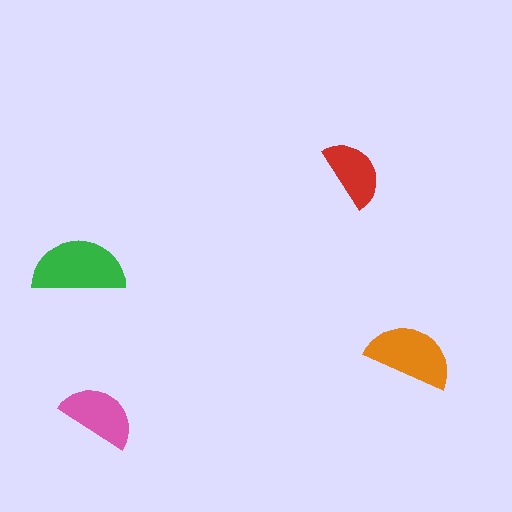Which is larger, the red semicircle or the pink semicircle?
The pink one.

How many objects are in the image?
There are 4 objects in the image.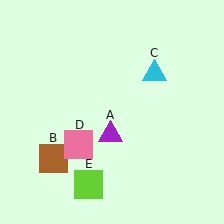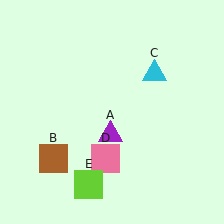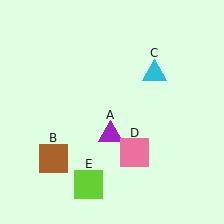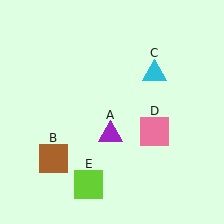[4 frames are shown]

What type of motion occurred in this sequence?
The pink square (object D) rotated counterclockwise around the center of the scene.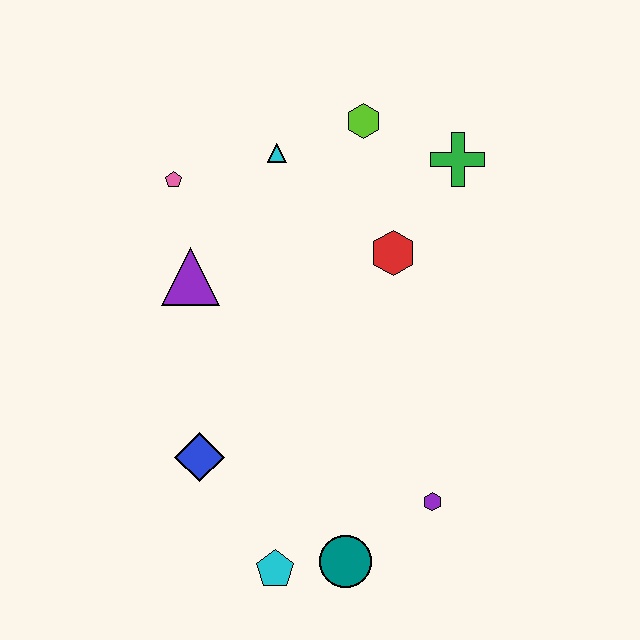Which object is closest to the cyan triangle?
The lime hexagon is closest to the cyan triangle.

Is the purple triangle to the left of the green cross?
Yes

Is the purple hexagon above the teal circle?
Yes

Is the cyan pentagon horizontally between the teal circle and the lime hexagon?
No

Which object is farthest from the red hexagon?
The cyan pentagon is farthest from the red hexagon.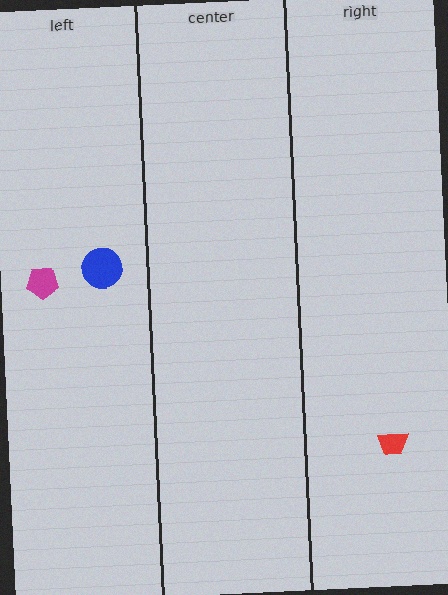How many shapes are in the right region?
1.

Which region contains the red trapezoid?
The right region.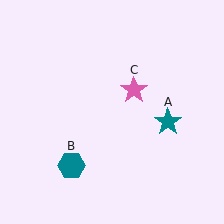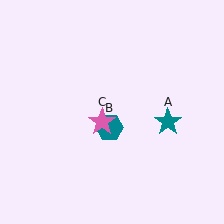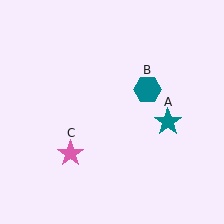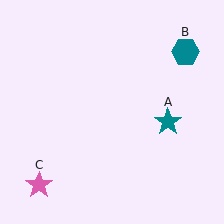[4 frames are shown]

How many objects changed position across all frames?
2 objects changed position: teal hexagon (object B), pink star (object C).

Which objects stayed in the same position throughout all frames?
Teal star (object A) remained stationary.